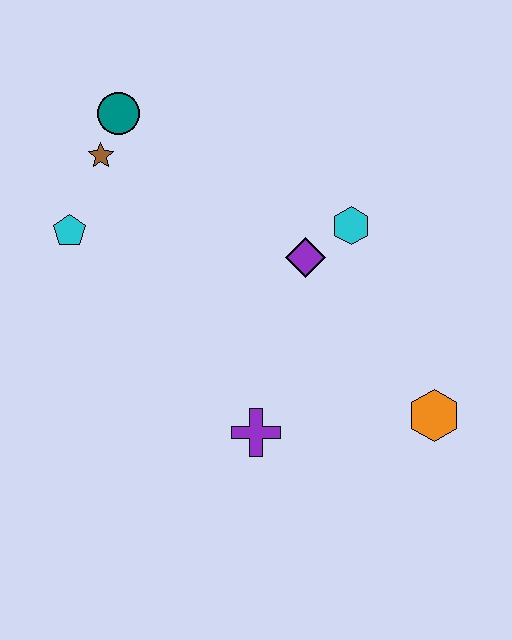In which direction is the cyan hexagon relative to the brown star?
The cyan hexagon is to the right of the brown star.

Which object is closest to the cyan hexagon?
The purple diamond is closest to the cyan hexagon.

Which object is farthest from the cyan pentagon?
The orange hexagon is farthest from the cyan pentagon.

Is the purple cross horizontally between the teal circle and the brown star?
No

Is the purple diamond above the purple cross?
Yes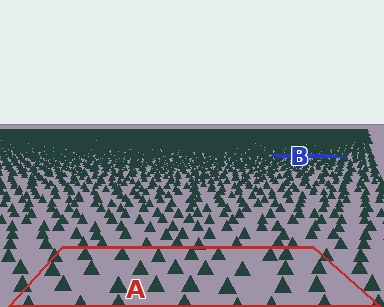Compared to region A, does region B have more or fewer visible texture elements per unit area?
Region B has more texture elements per unit area — they are packed more densely because it is farther away.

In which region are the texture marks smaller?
The texture marks are smaller in region B, because it is farther away.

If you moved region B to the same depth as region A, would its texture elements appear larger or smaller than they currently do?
They would appear larger. At a closer depth, the same texture elements are projected at a bigger on-screen size.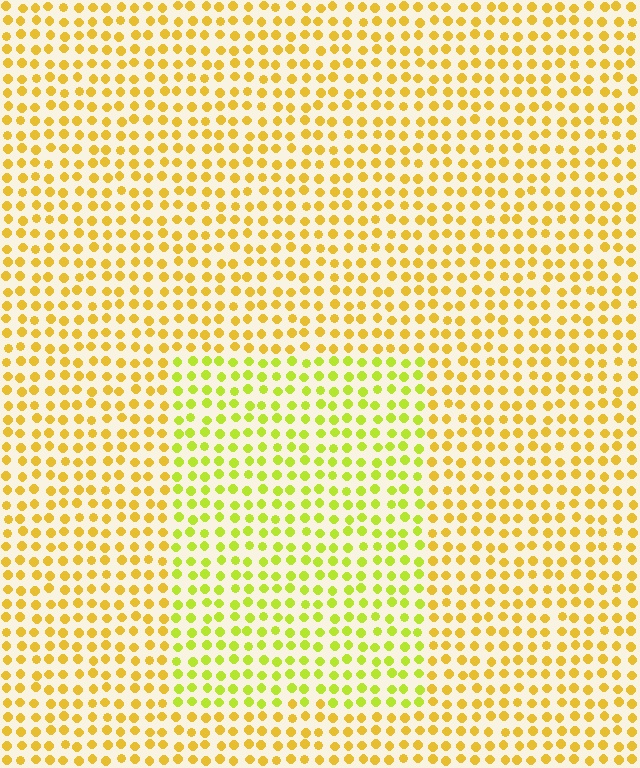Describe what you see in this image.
The image is filled with small yellow elements in a uniform arrangement. A rectangle-shaped region is visible where the elements are tinted to a slightly different hue, forming a subtle color boundary.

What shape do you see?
I see a rectangle.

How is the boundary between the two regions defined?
The boundary is defined purely by a slight shift in hue (about 30 degrees). Spacing, size, and orientation are identical on both sides.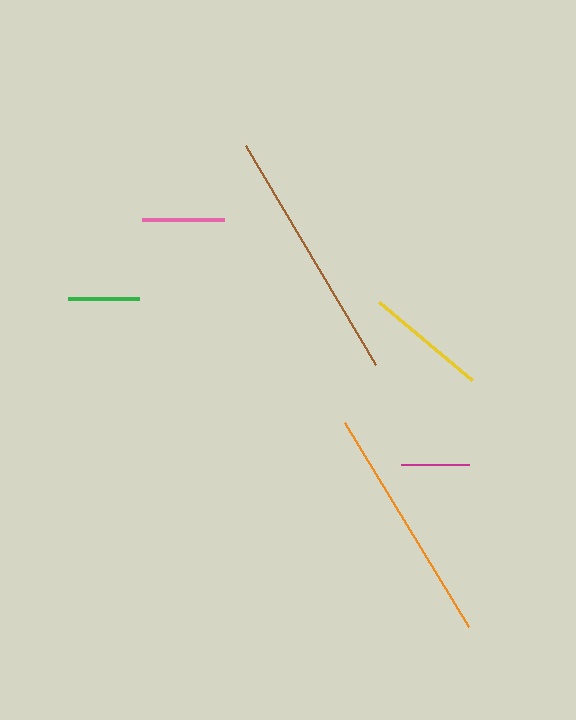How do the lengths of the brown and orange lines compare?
The brown and orange lines are approximately the same length.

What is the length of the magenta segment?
The magenta segment is approximately 69 pixels long.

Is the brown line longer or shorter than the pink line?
The brown line is longer than the pink line.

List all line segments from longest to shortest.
From longest to shortest: brown, orange, yellow, pink, green, magenta.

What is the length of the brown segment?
The brown segment is approximately 254 pixels long.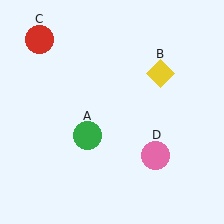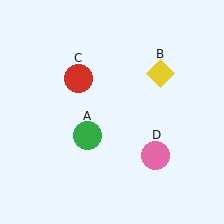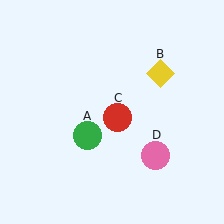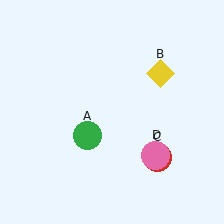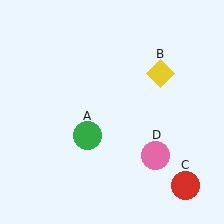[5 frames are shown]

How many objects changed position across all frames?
1 object changed position: red circle (object C).